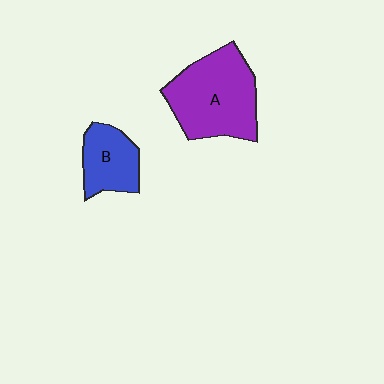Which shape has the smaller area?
Shape B (blue).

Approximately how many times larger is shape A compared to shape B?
Approximately 1.9 times.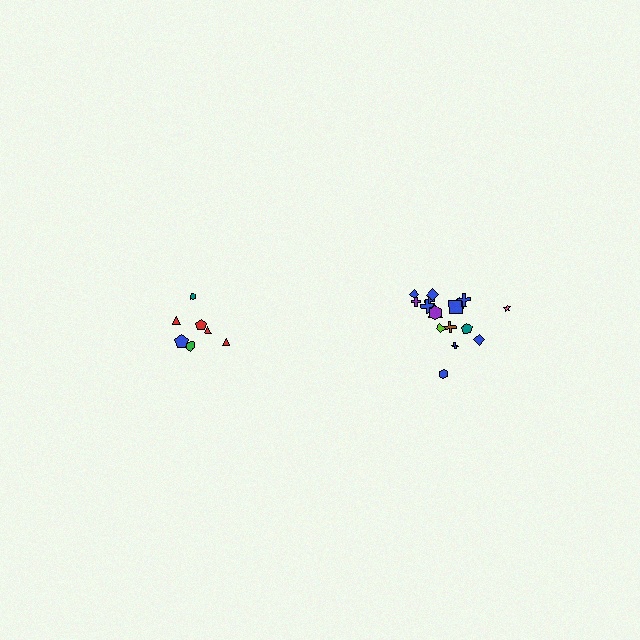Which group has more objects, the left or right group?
The right group.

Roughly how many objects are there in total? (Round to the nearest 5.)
Roughly 25 objects in total.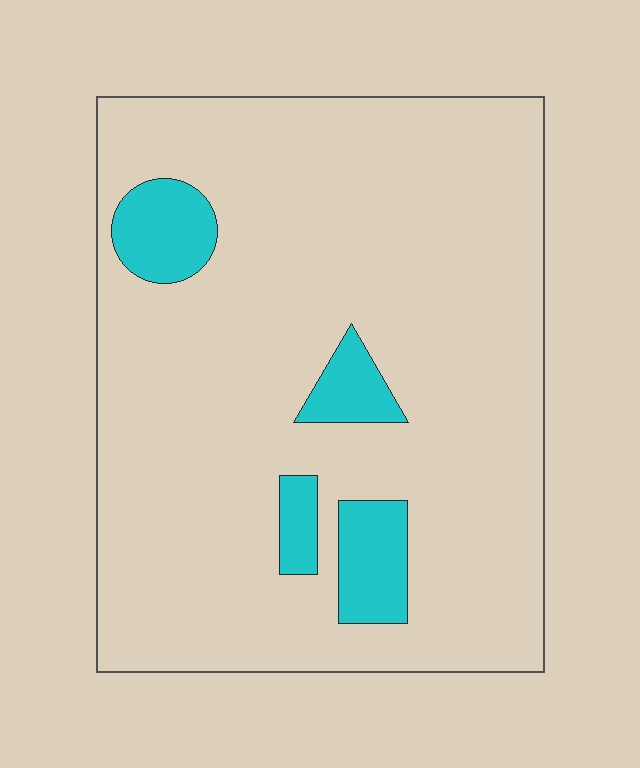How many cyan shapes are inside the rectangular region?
4.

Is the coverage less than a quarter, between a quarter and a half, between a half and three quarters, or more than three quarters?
Less than a quarter.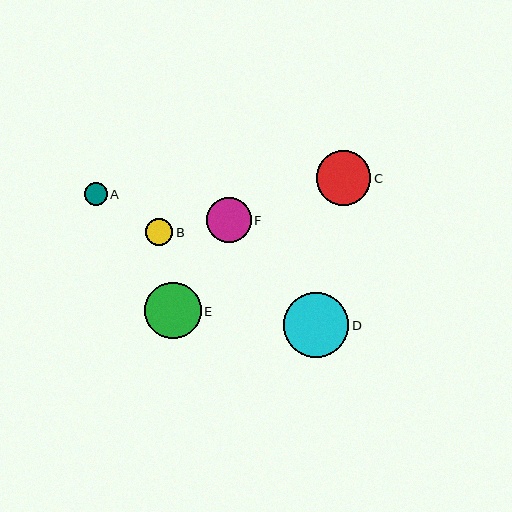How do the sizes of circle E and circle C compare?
Circle E and circle C are approximately the same size.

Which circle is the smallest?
Circle A is the smallest with a size of approximately 23 pixels.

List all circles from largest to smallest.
From largest to smallest: D, E, C, F, B, A.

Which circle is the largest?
Circle D is the largest with a size of approximately 65 pixels.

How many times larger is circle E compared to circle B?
Circle E is approximately 2.1 times the size of circle B.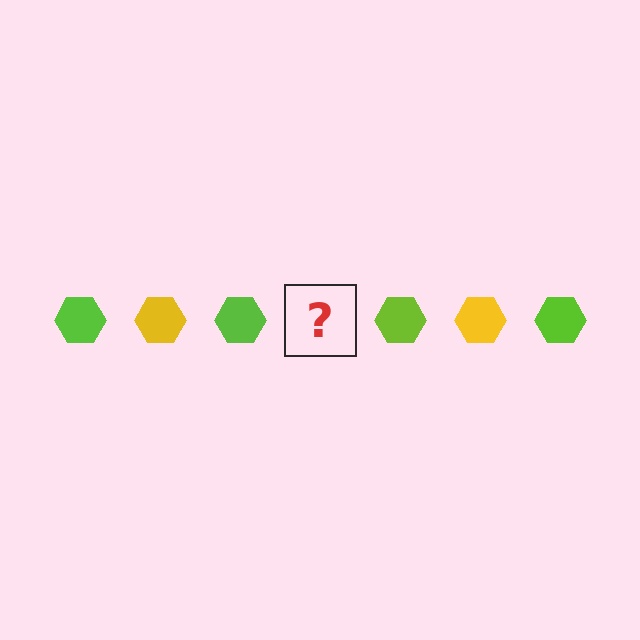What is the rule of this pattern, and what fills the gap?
The rule is that the pattern cycles through lime, yellow hexagons. The gap should be filled with a yellow hexagon.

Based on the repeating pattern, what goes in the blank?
The blank should be a yellow hexagon.